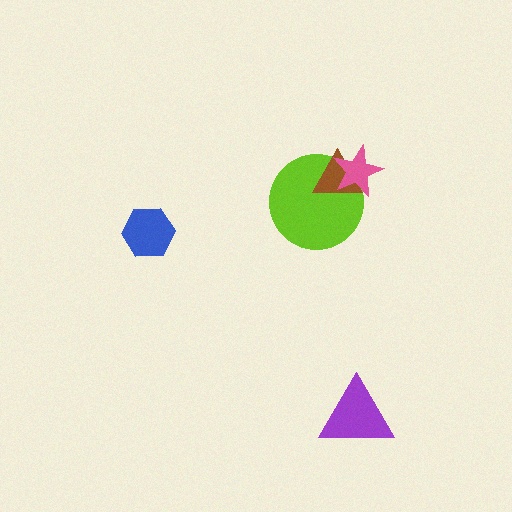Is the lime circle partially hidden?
Yes, it is partially covered by another shape.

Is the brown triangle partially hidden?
Yes, it is partially covered by another shape.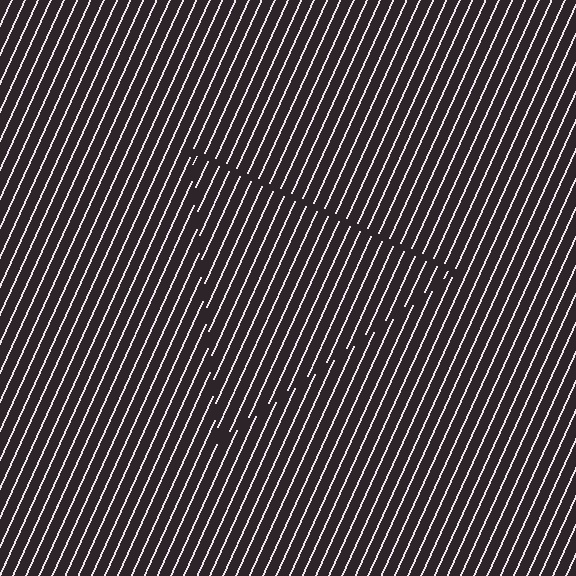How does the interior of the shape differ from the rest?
The interior of the shape contains the same grating, shifted by half a period — the contour is defined by the phase discontinuity where line-ends from the inner and outer gratings abut.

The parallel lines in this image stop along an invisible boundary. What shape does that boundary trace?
An illusory triangle. The interior of the shape contains the same grating, shifted by half a period — the contour is defined by the phase discontinuity where line-ends from the inner and outer gratings abut.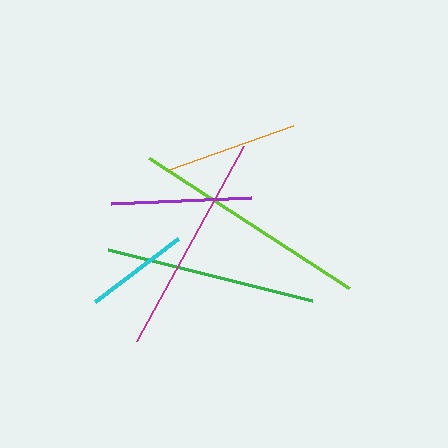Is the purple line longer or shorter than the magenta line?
The magenta line is longer than the purple line.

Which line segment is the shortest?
The cyan line is the shortest at approximately 104 pixels.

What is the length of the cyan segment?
The cyan segment is approximately 104 pixels long.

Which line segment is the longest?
The lime line is the longest at approximately 238 pixels.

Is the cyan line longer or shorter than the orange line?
The orange line is longer than the cyan line.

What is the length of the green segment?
The green segment is approximately 211 pixels long.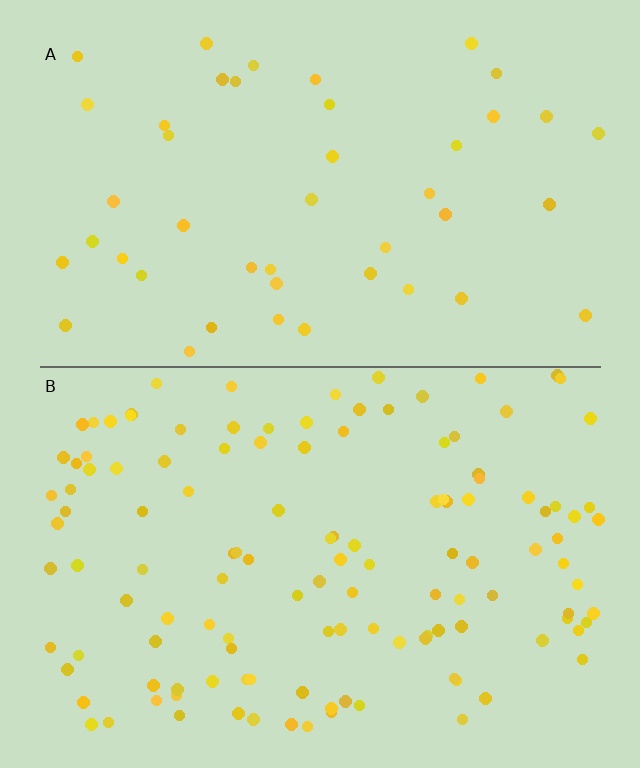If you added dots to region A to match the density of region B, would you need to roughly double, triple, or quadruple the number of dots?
Approximately triple.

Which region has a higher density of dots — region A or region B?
B (the bottom).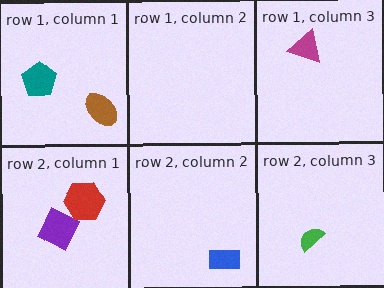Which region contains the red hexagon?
The row 2, column 1 region.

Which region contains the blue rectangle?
The row 2, column 2 region.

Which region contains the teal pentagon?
The row 1, column 1 region.